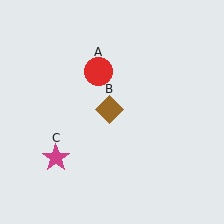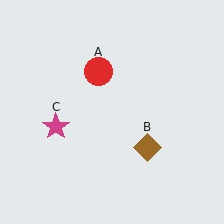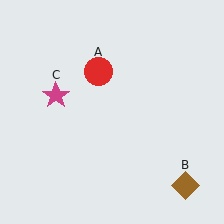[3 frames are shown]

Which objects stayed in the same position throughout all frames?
Red circle (object A) remained stationary.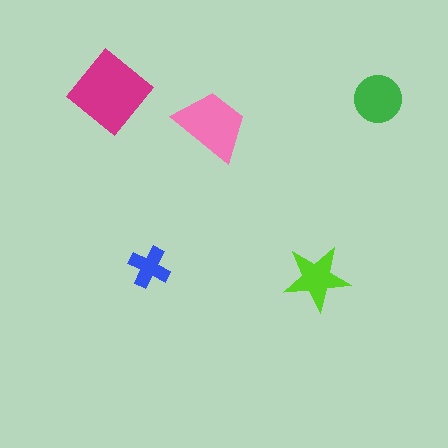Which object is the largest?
The magenta diamond.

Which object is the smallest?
The blue cross.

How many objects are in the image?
There are 5 objects in the image.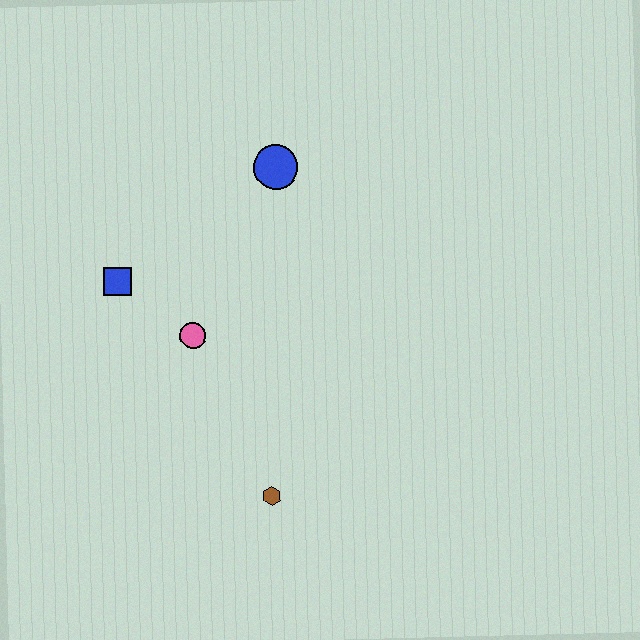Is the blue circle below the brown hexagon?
No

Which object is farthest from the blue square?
The brown hexagon is farthest from the blue square.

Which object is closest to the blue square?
The pink circle is closest to the blue square.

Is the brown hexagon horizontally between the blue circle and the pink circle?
Yes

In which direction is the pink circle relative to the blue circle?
The pink circle is below the blue circle.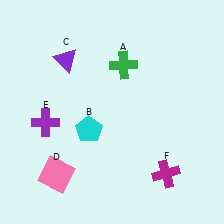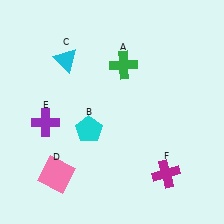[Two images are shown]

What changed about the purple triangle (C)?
In Image 1, C is purple. In Image 2, it changed to cyan.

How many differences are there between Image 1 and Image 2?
There is 1 difference between the two images.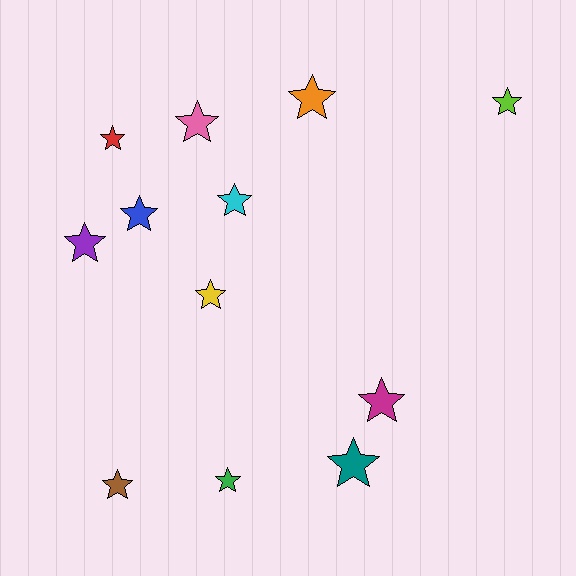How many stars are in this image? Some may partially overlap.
There are 12 stars.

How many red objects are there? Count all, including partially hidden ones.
There is 1 red object.